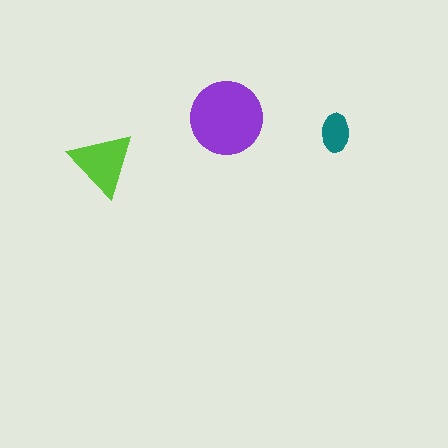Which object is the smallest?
The teal ellipse.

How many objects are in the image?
There are 3 objects in the image.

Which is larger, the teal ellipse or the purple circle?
The purple circle.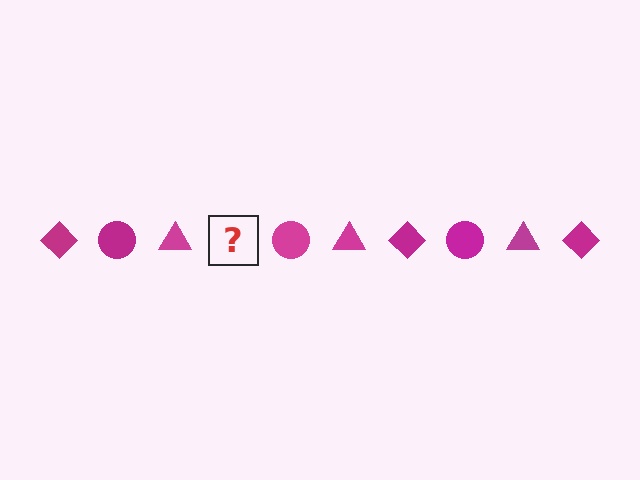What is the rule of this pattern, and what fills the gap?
The rule is that the pattern cycles through diamond, circle, triangle shapes in magenta. The gap should be filled with a magenta diamond.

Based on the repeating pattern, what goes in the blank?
The blank should be a magenta diamond.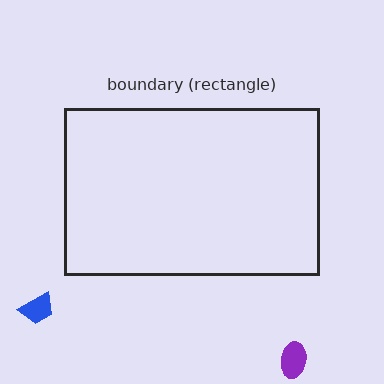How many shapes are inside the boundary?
0 inside, 2 outside.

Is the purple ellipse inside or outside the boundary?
Outside.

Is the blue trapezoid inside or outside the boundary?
Outside.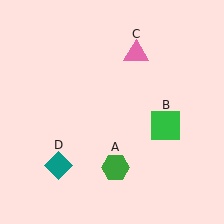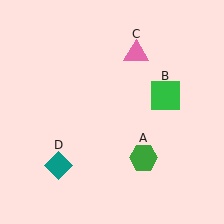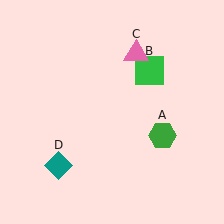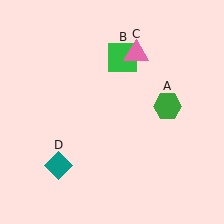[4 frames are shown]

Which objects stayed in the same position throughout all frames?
Pink triangle (object C) and teal diamond (object D) remained stationary.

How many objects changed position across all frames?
2 objects changed position: green hexagon (object A), green square (object B).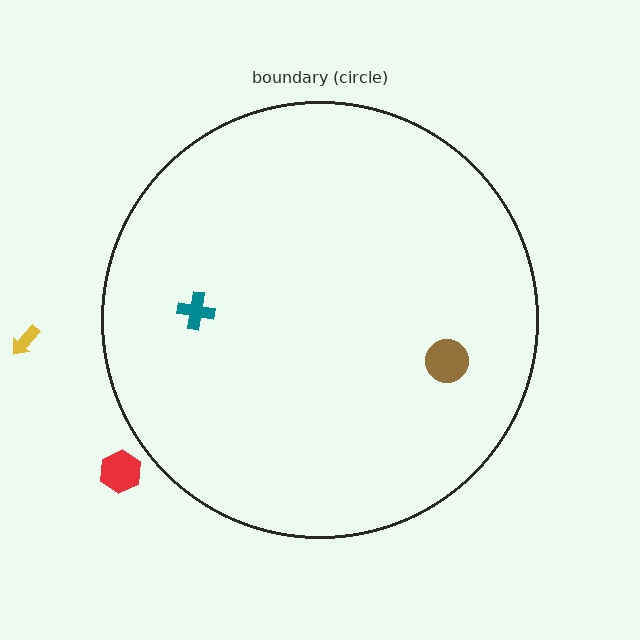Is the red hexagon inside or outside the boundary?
Outside.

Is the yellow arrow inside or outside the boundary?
Outside.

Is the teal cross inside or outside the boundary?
Inside.